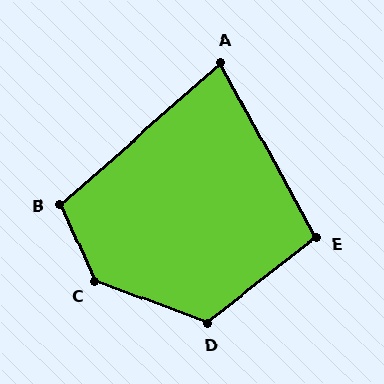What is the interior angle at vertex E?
Approximately 100 degrees (obtuse).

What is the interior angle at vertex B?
Approximately 108 degrees (obtuse).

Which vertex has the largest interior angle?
C, at approximately 134 degrees.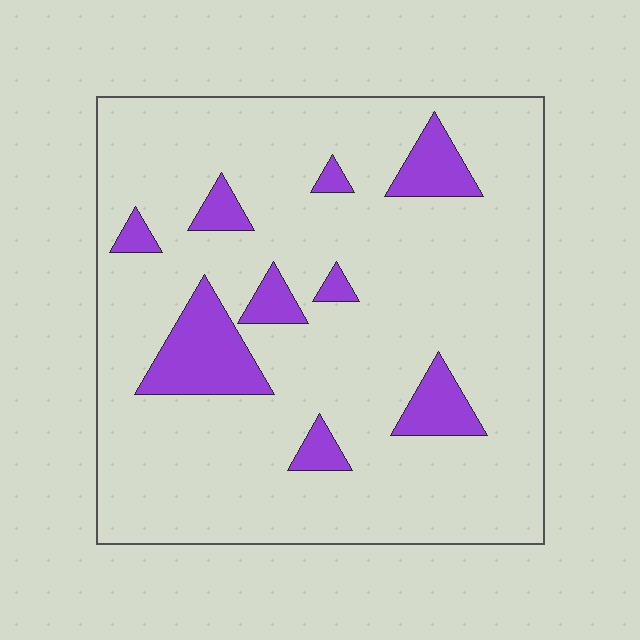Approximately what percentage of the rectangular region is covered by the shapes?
Approximately 15%.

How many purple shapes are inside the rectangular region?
9.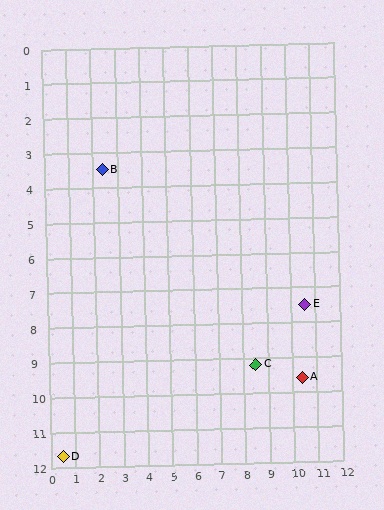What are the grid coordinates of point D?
Point D is at approximately (0.5, 11.7).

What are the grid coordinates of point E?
Point E is at approximately (10.6, 7.5).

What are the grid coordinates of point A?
Point A is at approximately (10.4, 9.6).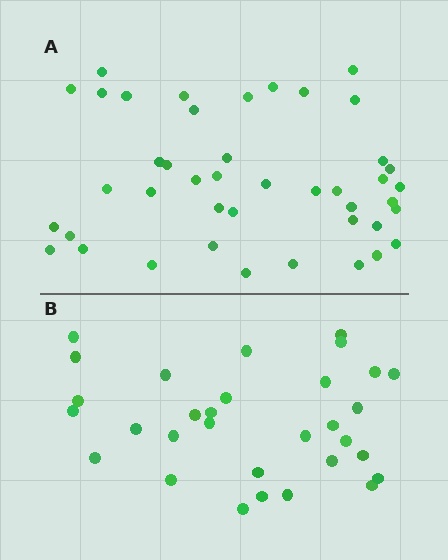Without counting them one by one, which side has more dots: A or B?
Region A (the top region) has more dots.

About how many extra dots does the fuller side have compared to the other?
Region A has roughly 12 or so more dots than region B.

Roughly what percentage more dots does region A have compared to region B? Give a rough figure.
About 40% more.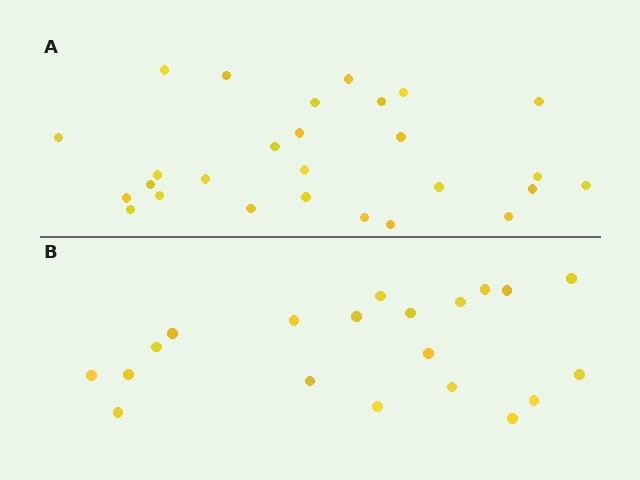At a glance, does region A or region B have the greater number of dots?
Region A (the top region) has more dots.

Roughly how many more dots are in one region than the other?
Region A has roughly 8 or so more dots than region B.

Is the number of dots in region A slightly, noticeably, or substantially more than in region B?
Region A has noticeably more, but not dramatically so. The ratio is roughly 1.4 to 1.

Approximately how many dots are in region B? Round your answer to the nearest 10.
About 20 dots.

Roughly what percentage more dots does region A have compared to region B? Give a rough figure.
About 35% more.